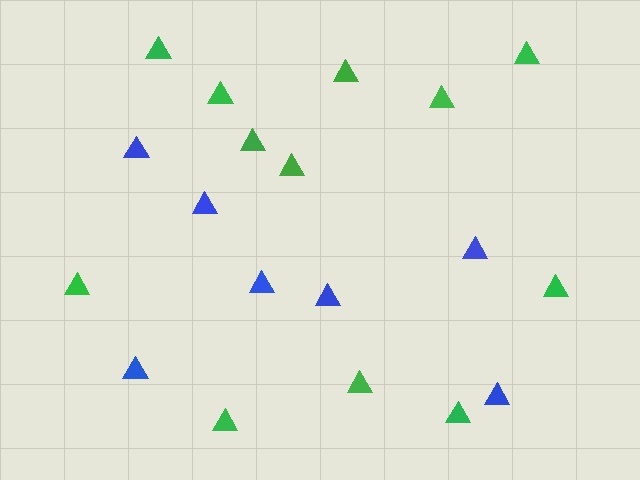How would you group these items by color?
There are 2 groups: one group of green triangles (12) and one group of blue triangles (7).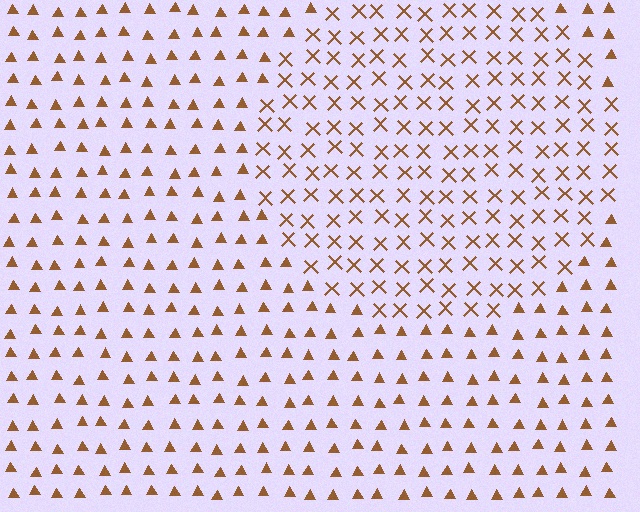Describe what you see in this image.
The image is filled with small brown elements arranged in a uniform grid. A circle-shaped region contains X marks, while the surrounding area contains triangles. The boundary is defined purely by the change in element shape.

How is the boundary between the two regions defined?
The boundary is defined by a change in element shape: X marks inside vs. triangles outside. All elements share the same color and spacing.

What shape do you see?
I see a circle.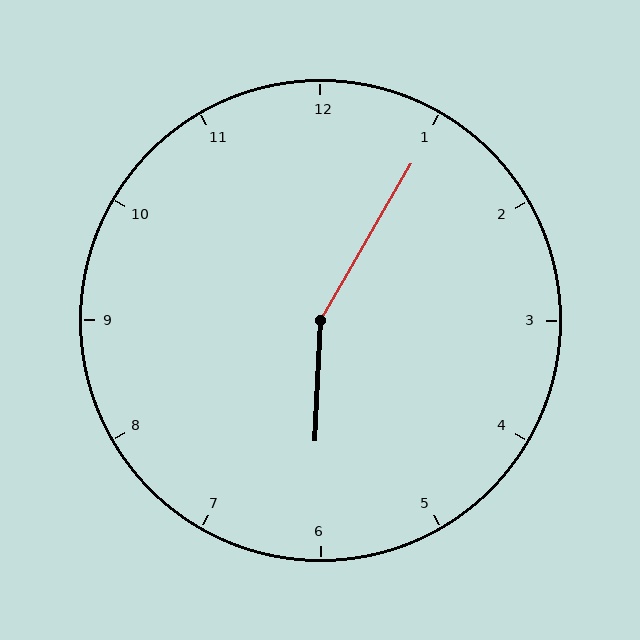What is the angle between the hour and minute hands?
Approximately 152 degrees.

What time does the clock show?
6:05.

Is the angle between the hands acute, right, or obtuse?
It is obtuse.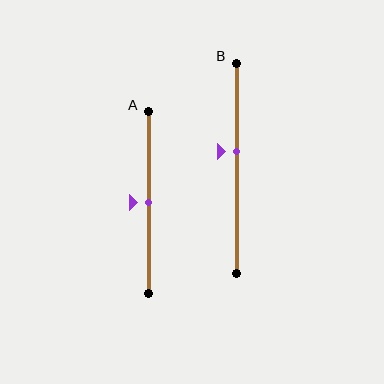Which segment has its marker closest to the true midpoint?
Segment A has its marker closest to the true midpoint.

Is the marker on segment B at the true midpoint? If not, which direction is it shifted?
No, the marker on segment B is shifted upward by about 8% of the segment length.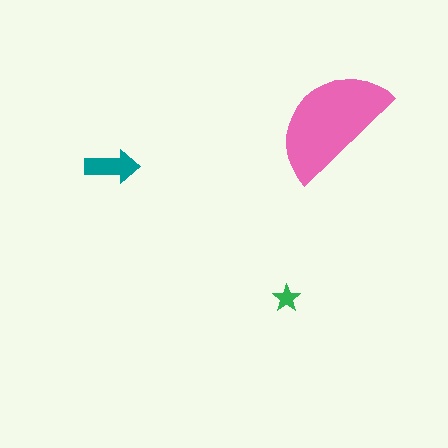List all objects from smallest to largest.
The green star, the teal arrow, the pink semicircle.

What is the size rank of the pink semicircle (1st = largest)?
1st.